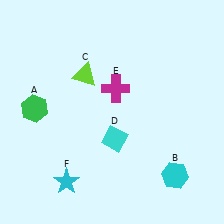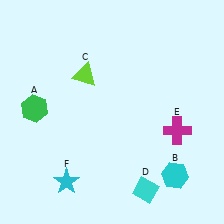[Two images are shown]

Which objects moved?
The objects that moved are: the cyan diamond (D), the magenta cross (E).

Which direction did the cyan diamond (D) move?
The cyan diamond (D) moved down.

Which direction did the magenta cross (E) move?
The magenta cross (E) moved right.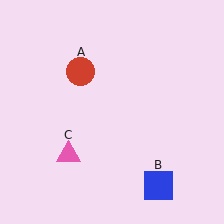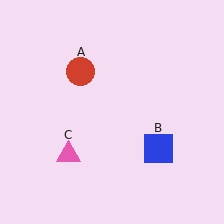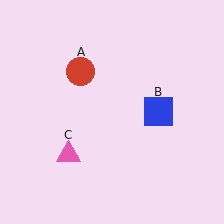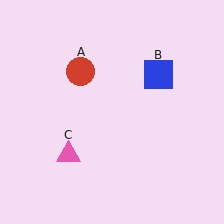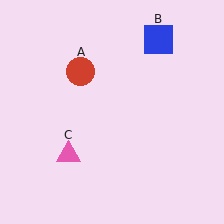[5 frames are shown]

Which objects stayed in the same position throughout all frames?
Red circle (object A) and pink triangle (object C) remained stationary.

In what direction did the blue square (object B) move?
The blue square (object B) moved up.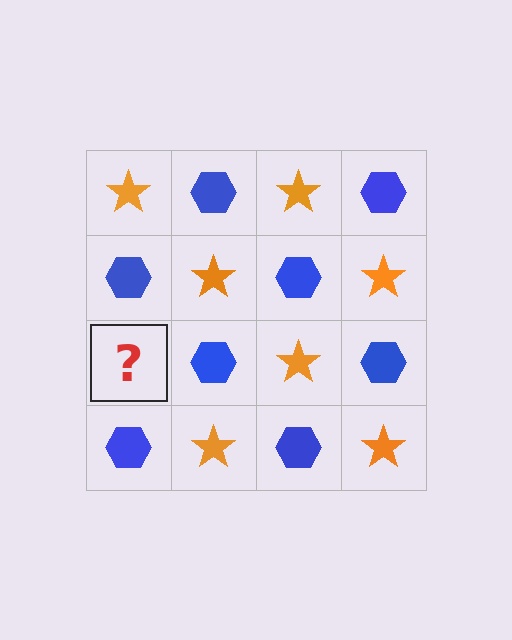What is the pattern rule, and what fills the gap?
The rule is that it alternates orange star and blue hexagon in a checkerboard pattern. The gap should be filled with an orange star.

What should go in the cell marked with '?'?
The missing cell should contain an orange star.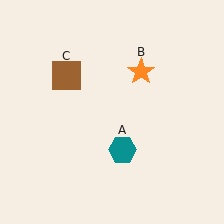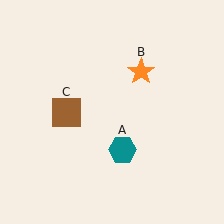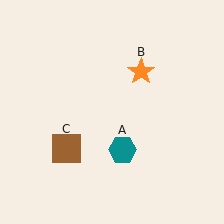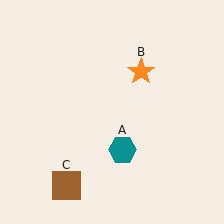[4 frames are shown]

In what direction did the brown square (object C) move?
The brown square (object C) moved down.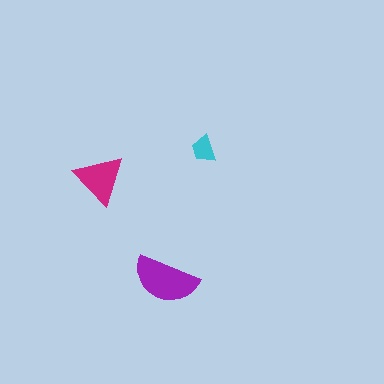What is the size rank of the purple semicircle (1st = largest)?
1st.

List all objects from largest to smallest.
The purple semicircle, the magenta triangle, the cyan trapezoid.